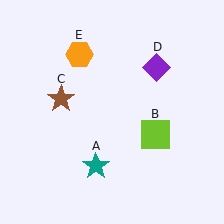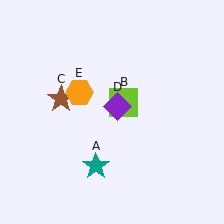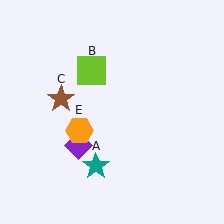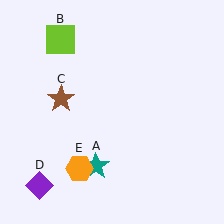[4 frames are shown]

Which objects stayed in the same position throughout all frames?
Teal star (object A) and brown star (object C) remained stationary.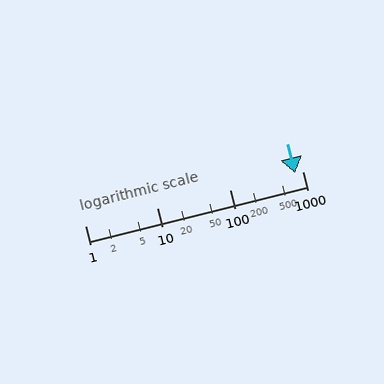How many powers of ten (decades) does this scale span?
The scale spans 3 decades, from 1 to 1000.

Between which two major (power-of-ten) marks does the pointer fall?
The pointer is between 100 and 1000.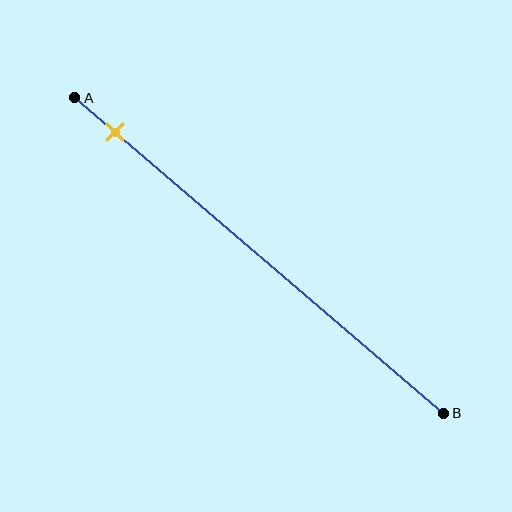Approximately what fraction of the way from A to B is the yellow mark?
The yellow mark is approximately 10% of the way from A to B.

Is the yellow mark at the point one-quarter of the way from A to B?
No, the mark is at about 10% from A, not at the 25% one-quarter point.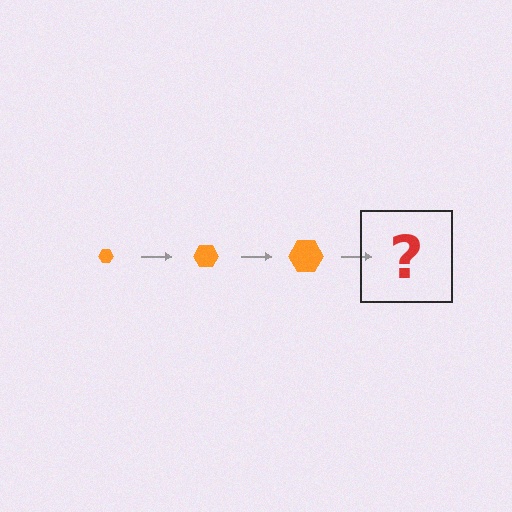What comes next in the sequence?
The next element should be an orange hexagon, larger than the previous one.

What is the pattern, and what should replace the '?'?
The pattern is that the hexagon gets progressively larger each step. The '?' should be an orange hexagon, larger than the previous one.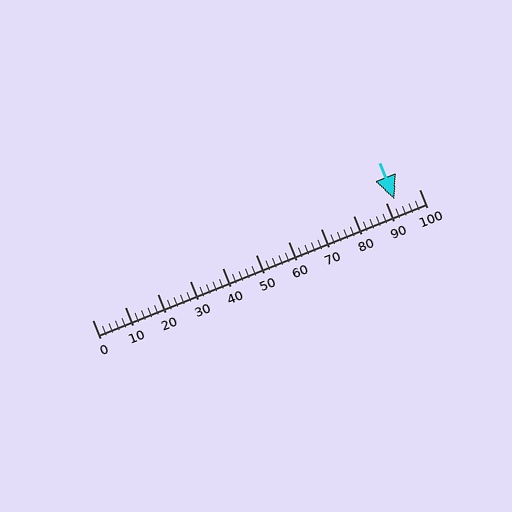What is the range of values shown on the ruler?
The ruler shows values from 0 to 100.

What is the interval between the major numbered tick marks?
The major tick marks are spaced 10 units apart.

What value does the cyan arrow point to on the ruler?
The cyan arrow points to approximately 92.